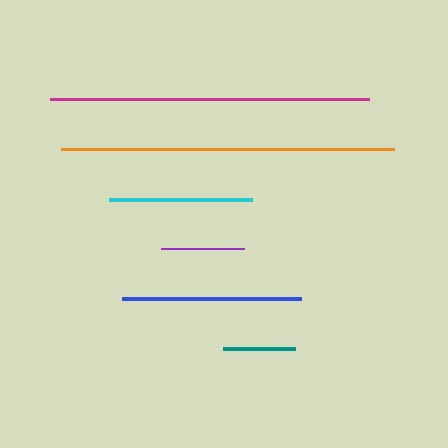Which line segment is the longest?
The orange line is the longest at approximately 333 pixels.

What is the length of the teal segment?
The teal segment is approximately 72 pixels long.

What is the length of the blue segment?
The blue segment is approximately 179 pixels long.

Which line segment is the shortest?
The teal line is the shortest at approximately 72 pixels.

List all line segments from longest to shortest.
From longest to shortest: orange, magenta, blue, cyan, purple, teal.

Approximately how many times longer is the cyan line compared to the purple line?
The cyan line is approximately 1.7 times the length of the purple line.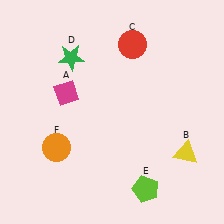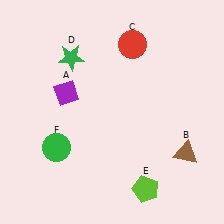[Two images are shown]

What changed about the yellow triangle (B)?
In Image 1, B is yellow. In Image 2, it changed to brown.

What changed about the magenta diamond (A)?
In Image 1, A is magenta. In Image 2, it changed to purple.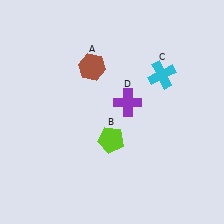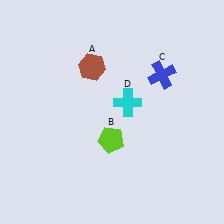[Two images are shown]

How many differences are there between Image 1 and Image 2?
There are 2 differences between the two images.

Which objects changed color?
C changed from cyan to blue. D changed from purple to cyan.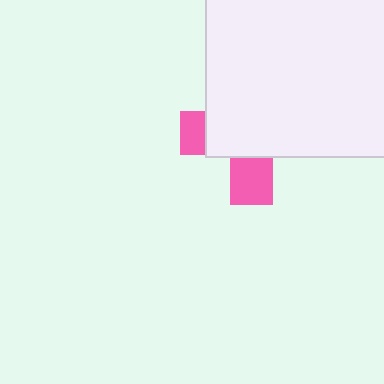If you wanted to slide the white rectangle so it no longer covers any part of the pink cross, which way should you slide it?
Slide it up — that is the most direct way to separate the two shapes.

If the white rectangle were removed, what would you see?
You would see the complete pink cross.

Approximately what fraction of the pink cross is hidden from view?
Roughly 70% of the pink cross is hidden behind the white rectangle.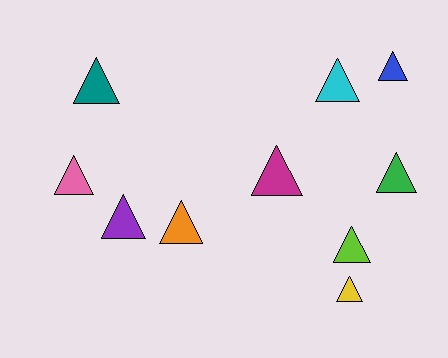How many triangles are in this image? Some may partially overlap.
There are 10 triangles.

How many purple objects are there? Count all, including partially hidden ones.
There is 1 purple object.